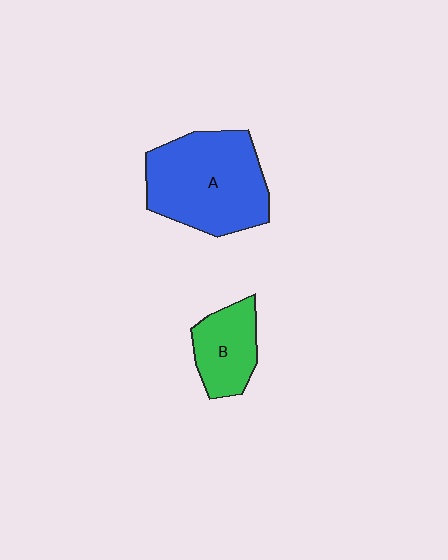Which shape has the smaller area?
Shape B (green).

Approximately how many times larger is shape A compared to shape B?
Approximately 2.1 times.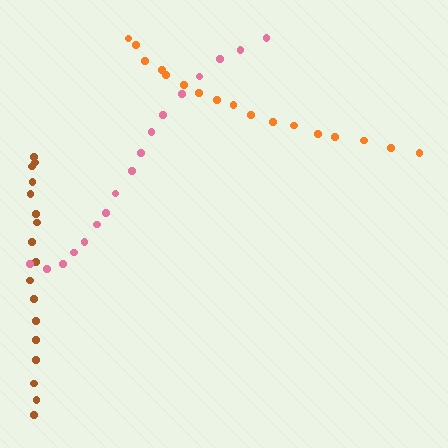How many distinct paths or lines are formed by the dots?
There are 3 distinct paths.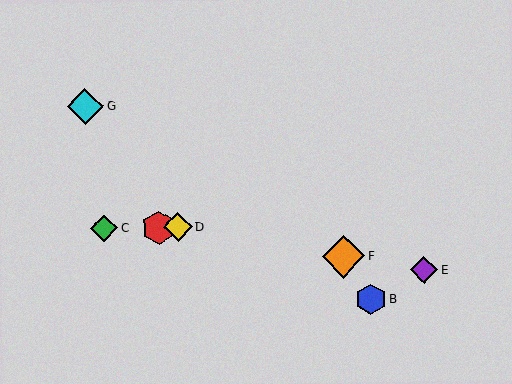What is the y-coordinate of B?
Object B is at y≈299.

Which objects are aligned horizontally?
Objects A, C, D are aligned horizontally.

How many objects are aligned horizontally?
3 objects (A, C, D) are aligned horizontally.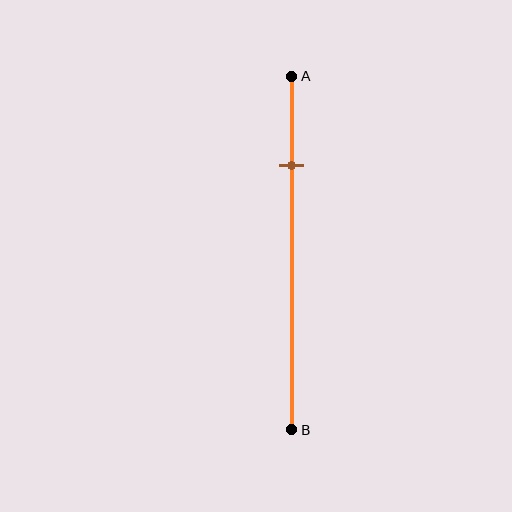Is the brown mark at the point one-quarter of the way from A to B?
Yes, the mark is approximately at the one-quarter point.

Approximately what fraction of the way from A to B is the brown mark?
The brown mark is approximately 25% of the way from A to B.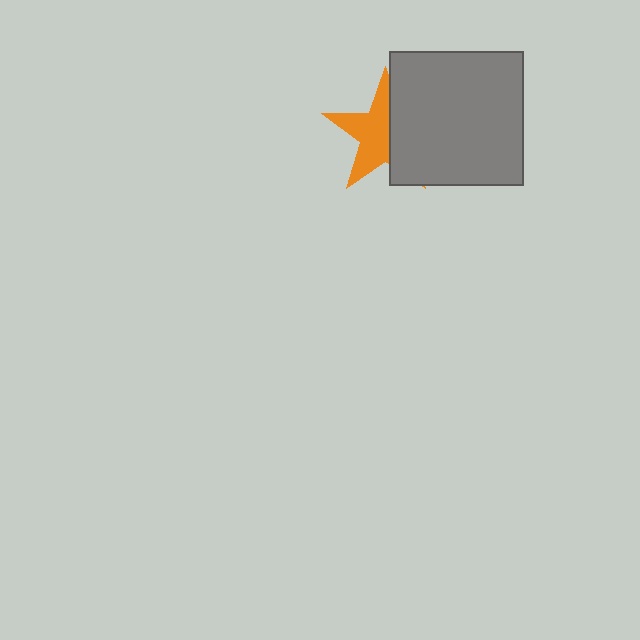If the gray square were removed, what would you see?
You would see the complete orange star.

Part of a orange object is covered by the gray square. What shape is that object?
It is a star.